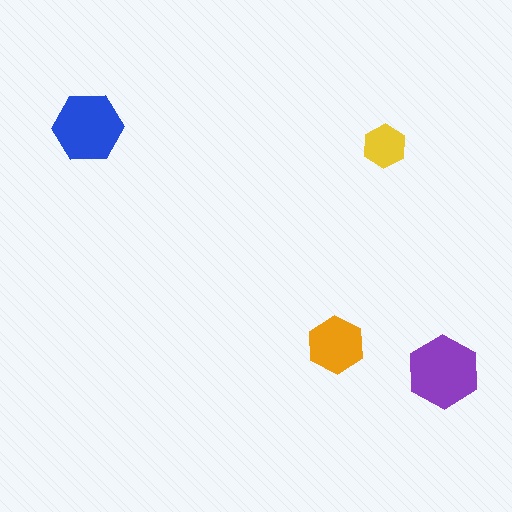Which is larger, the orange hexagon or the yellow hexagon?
The orange one.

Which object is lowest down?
The purple hexagon is bottommost.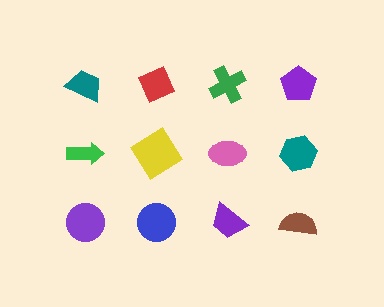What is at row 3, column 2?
A blue circle.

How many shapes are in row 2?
4 shapes.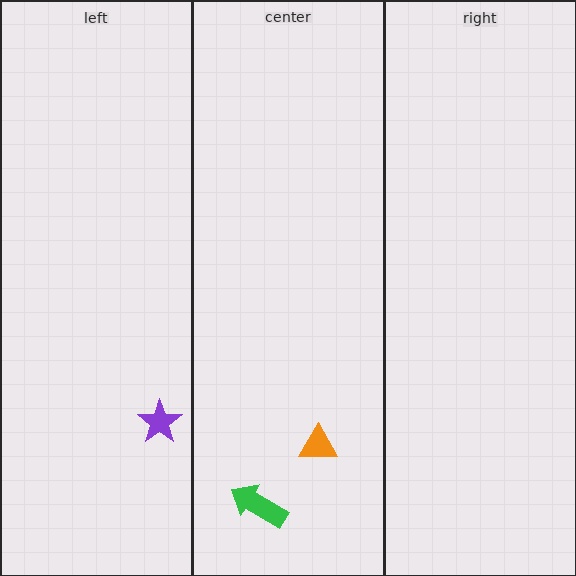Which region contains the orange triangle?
The center region.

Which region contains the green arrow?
The center region.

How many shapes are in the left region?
1.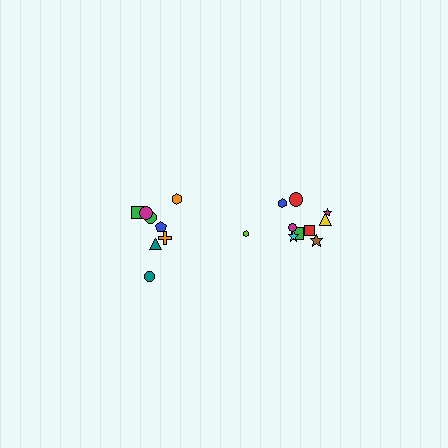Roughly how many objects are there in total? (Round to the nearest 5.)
Roughly 20 objects in total.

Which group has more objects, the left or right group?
The right group.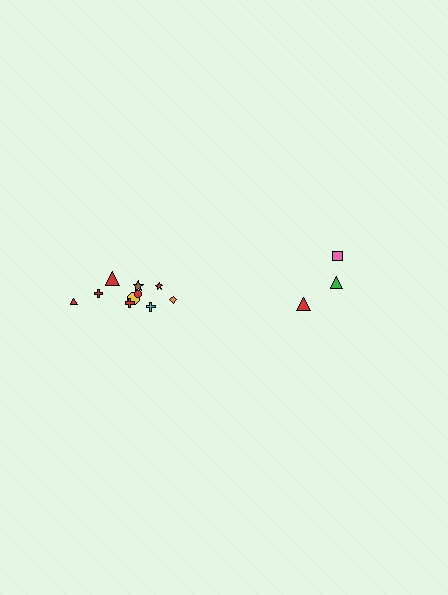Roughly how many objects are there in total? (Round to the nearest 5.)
Roughly 15 objects in total.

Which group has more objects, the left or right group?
The left group.